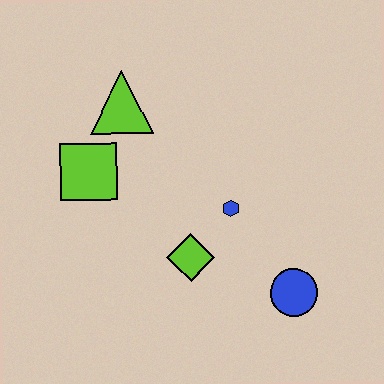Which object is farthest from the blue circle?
The lime triangle is farthest from the blue circle.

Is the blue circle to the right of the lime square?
Yes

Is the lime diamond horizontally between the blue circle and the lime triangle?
Yes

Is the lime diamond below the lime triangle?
Yes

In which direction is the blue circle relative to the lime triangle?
The blue circle is below the lime triangle.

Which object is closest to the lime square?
The lime triangle is closest to the lime square.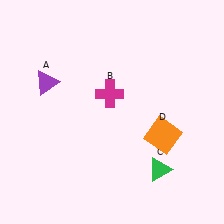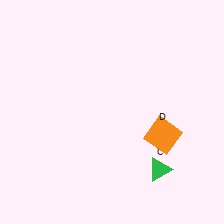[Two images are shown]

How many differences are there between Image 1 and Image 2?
There are 2 differences between the two images.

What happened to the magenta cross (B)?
The magenta cross (B) was removed in Image 2. It was in the top-left area of Image 1.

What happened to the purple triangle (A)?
The purple triangle (A) was removed in Image 2. It was in the top-left area of Image 1.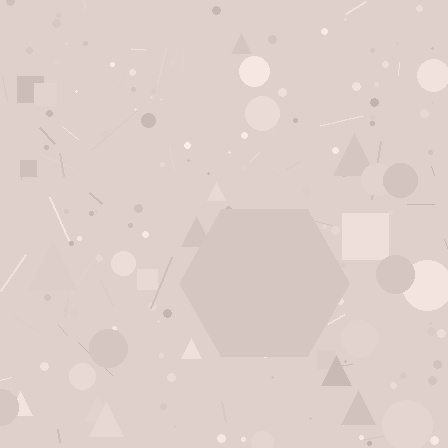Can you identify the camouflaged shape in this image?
The camouflaged shape is a hexagon.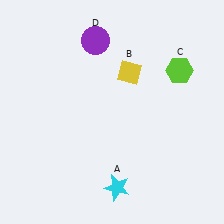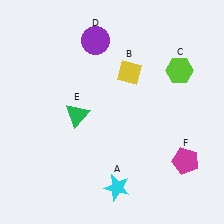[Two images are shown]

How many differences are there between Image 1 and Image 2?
There are 2 differences between the two images.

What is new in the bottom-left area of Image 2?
A green triangle (E) was added in the bottom-left area of Image 2.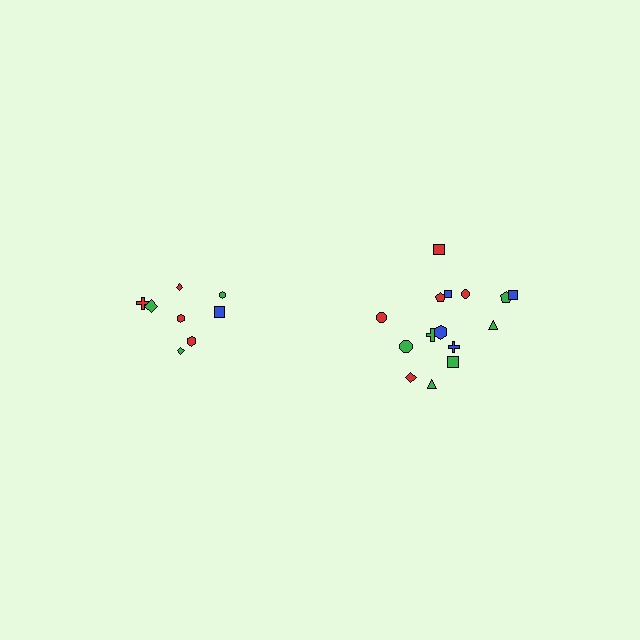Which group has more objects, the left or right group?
The right group.